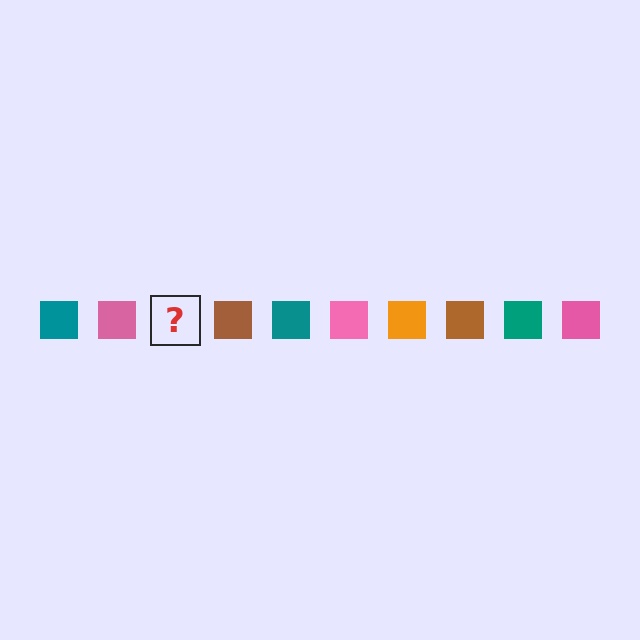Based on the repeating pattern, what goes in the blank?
The blank should be an orange square.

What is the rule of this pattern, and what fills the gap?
The rule is that the pattern cycles through teal, pink, orange, brown squares. The gap should be filled with an orange square.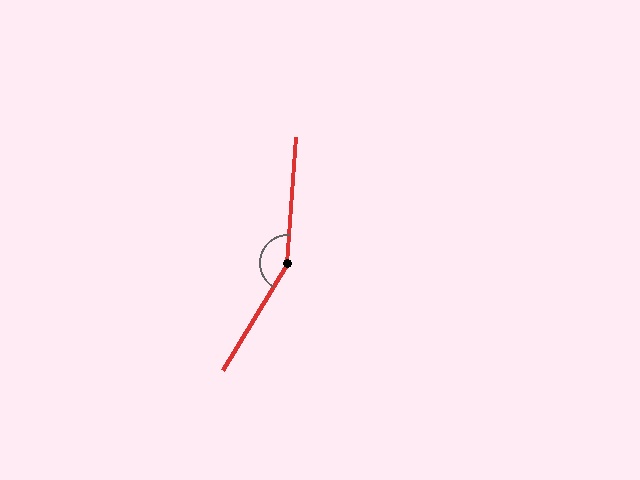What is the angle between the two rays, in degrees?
Approximately 152 degrees.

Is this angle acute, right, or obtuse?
It is obtuse.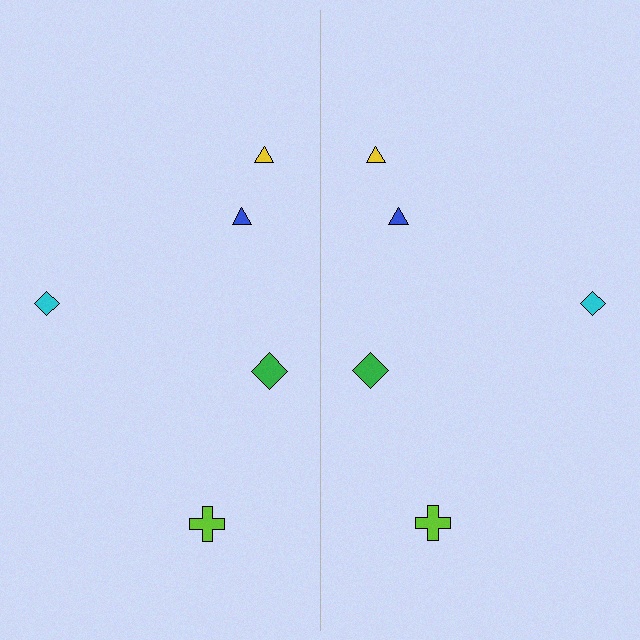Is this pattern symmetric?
Yes, this pattern has bilateral (reflection) symmetry.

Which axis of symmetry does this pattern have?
The pattern has a vertical axis of symmetry running through the center of the image.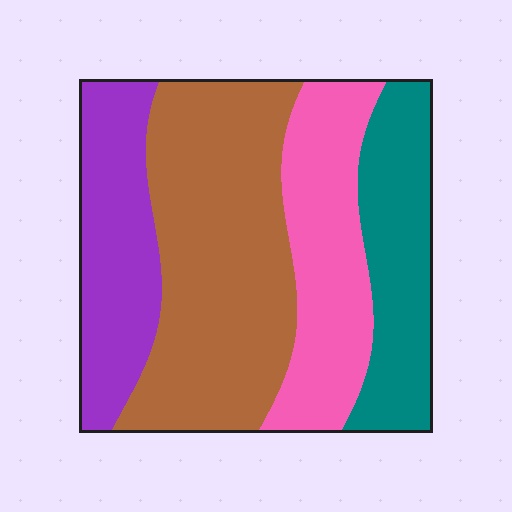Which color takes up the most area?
Brown, at roughly 40%.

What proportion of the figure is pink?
Pink takes up between a sixth and a third of the figure.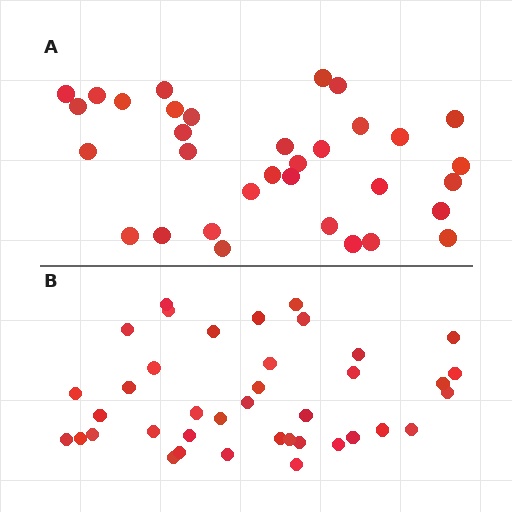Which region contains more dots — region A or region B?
Region B (the bottom region) has more dots.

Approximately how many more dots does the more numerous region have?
Region B has about 6 more dots than region A.